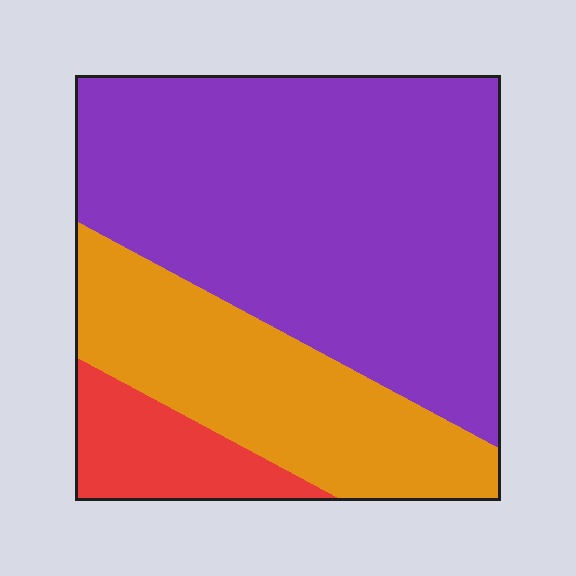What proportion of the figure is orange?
Orange covers about 30% of the figure.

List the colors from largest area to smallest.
From largest to smallest: purple, orange, red.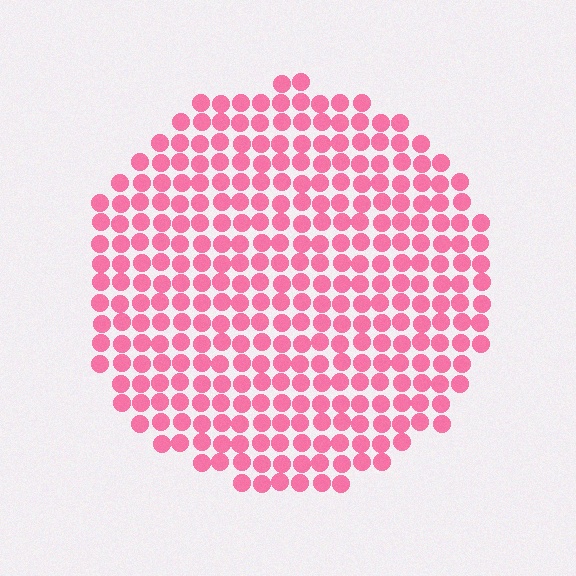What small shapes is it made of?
It is made of small circles.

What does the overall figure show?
The overall figure shows a circle.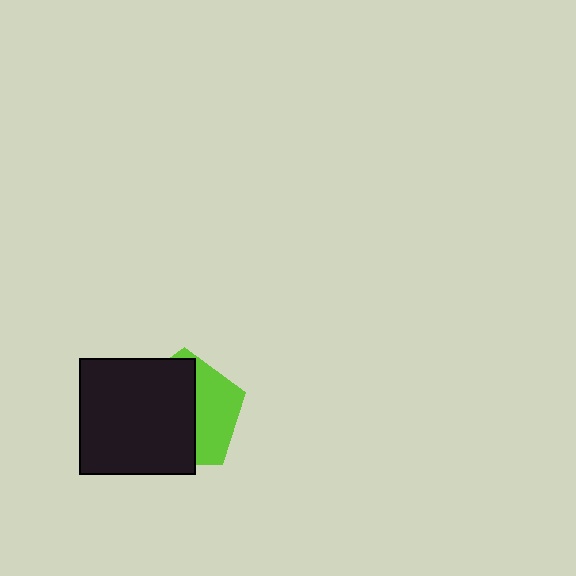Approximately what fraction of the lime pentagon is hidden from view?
Roughly 61% of the lime pentagon is hidden behind the black square.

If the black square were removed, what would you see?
You would see the complete lime pentagon.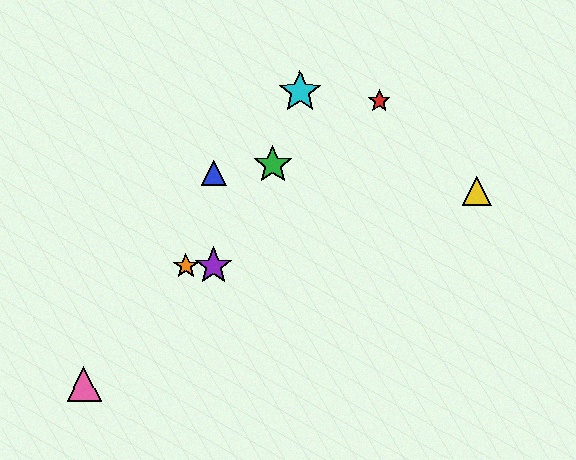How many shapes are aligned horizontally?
2 shapes (the purple star, the orange star) are aligned horizontally.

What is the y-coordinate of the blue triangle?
The blue triangle is at y≈173.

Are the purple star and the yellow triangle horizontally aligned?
No, the purple star is at y≈266 and the yellow triangle is at y≈191.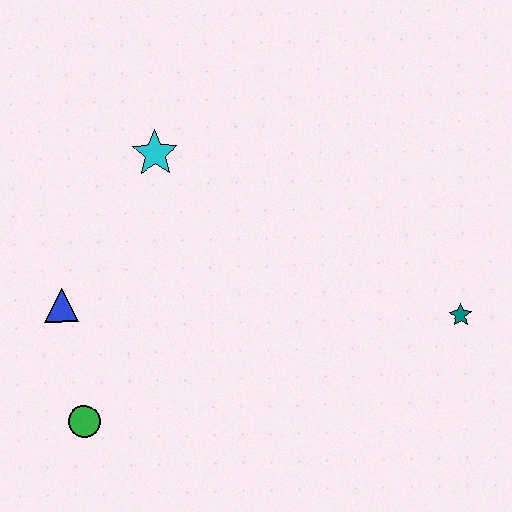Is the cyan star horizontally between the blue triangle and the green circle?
No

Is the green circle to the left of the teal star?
Yes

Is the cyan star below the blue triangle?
No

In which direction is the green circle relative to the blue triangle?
The green circle is below the blue triangle.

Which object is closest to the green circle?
The blue triangle is closest to the green circle.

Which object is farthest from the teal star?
The blue triangle is farthest from the teal star.